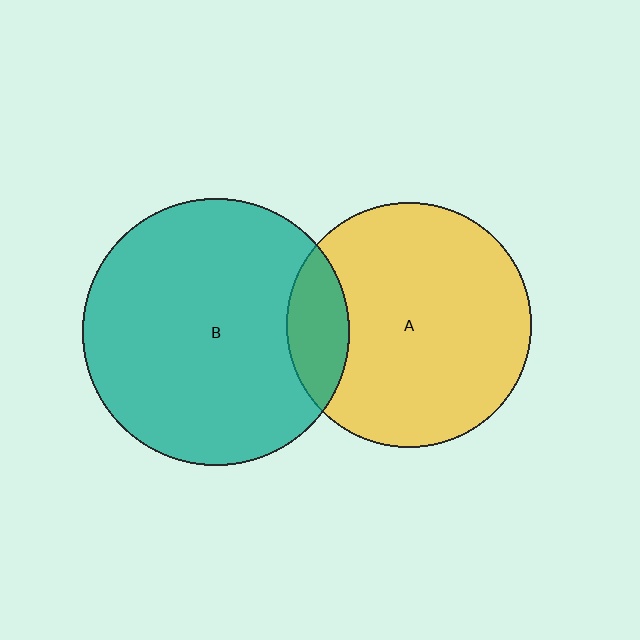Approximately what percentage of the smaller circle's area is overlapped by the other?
Approximately 15%.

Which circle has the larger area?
Circle B (teal).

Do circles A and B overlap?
Yes.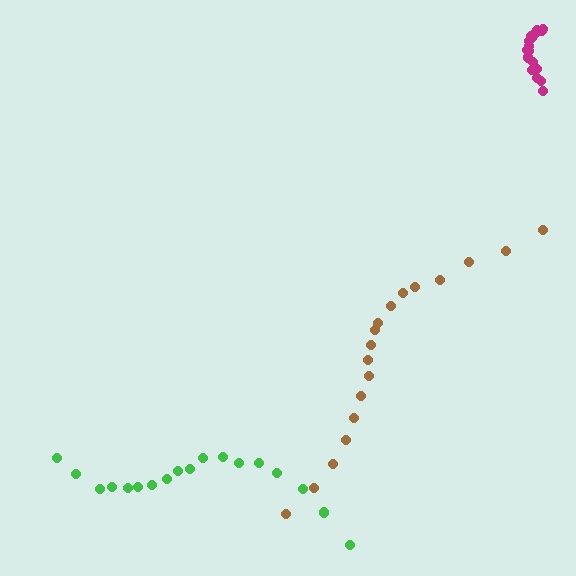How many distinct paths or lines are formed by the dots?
There are 3 distinct paths.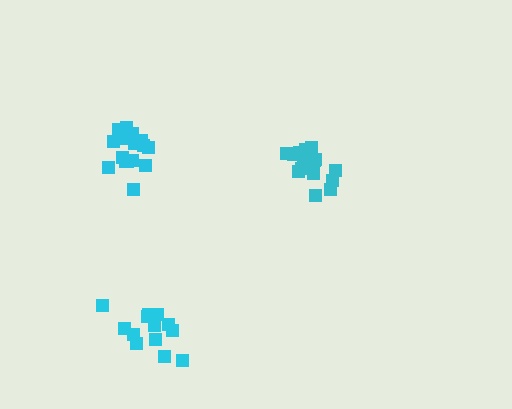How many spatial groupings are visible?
There are 3 spatial groupings.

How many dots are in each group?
Group 1: 16 dots, Group 2: 16 dots, Group 3: 13 dots (45 total).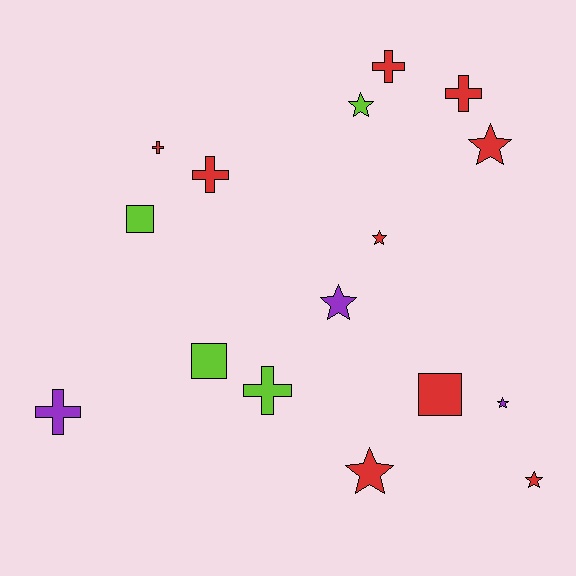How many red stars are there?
There are 4 red stars.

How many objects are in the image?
There are 16 objects.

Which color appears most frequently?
Red, with 9 objects.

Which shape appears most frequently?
Star, with 7 objects.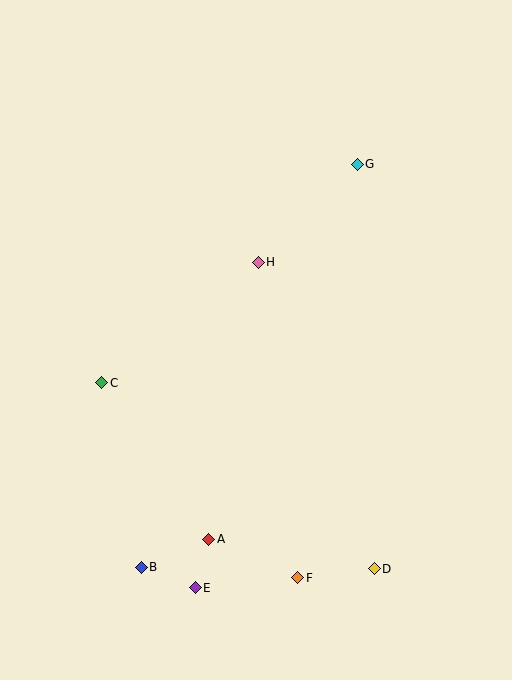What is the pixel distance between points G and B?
The distance between G and B is 457 pixels.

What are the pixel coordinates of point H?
Point H is at (258, 262).